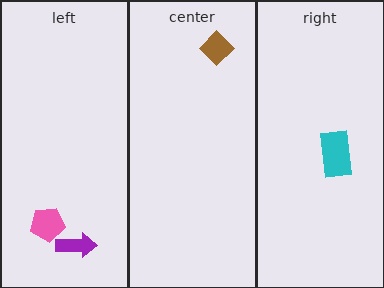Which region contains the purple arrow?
The left region.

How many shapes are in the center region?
1.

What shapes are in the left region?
The purple arrow, the pink pentagon.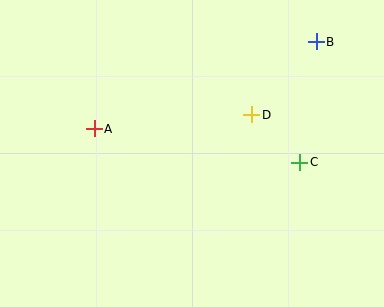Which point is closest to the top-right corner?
Point B is closest to the top-right corner.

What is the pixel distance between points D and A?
The distance between D and A is 158 pixels.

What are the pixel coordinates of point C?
Point C is at (300, 162).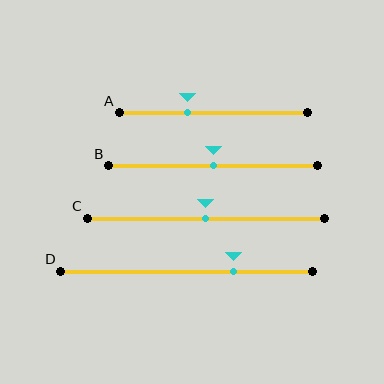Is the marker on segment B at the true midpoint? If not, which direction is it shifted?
Yes, the marker on segment B is at the true midpoint.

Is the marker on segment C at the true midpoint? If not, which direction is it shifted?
Yes, the marker on segment C is at the true midpoint.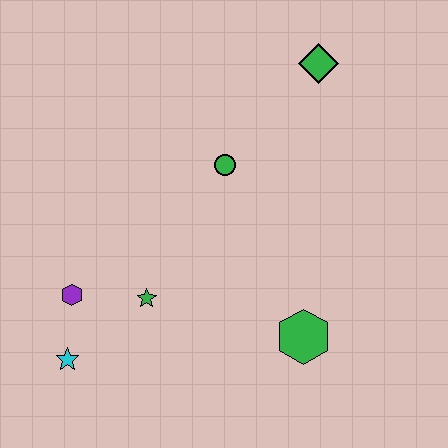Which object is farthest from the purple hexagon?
The green diamond is farthest from the purple hexagon.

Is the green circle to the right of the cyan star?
Yes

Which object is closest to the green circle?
The green diamond is closest to the green circle.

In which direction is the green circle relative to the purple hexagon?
The green circle is to the right of the purple hexagon.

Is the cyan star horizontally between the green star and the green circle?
No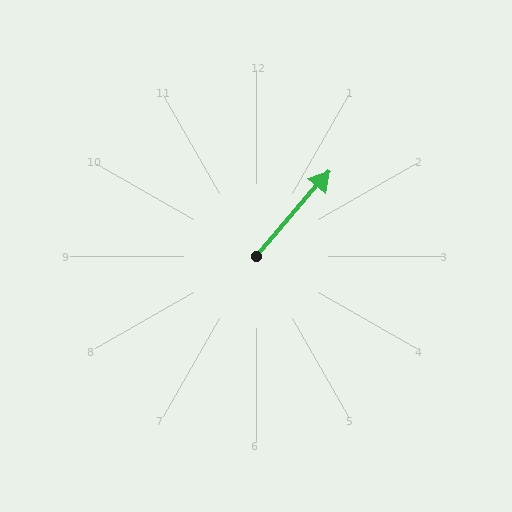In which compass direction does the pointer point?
Northeast.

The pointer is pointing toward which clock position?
Roughly 1 o'clock.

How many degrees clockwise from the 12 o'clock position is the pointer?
Approximately 41 degrees.